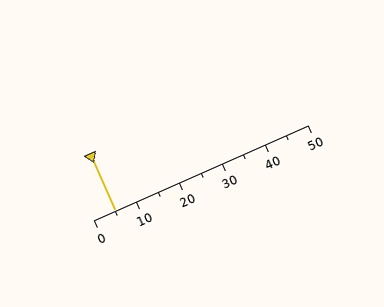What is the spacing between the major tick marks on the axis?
The major ticks are spaced 10 apart.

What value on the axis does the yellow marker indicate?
The marker indicates approximately 5.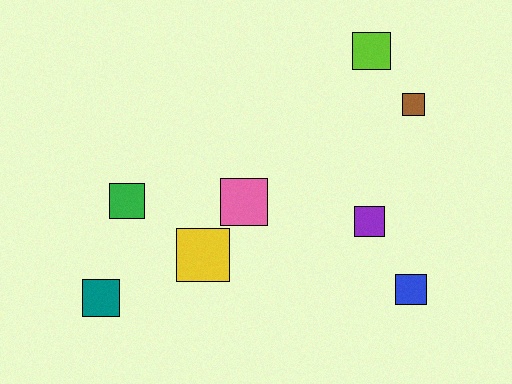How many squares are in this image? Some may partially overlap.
There are 8 squares.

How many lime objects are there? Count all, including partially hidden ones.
There is 1 lime object.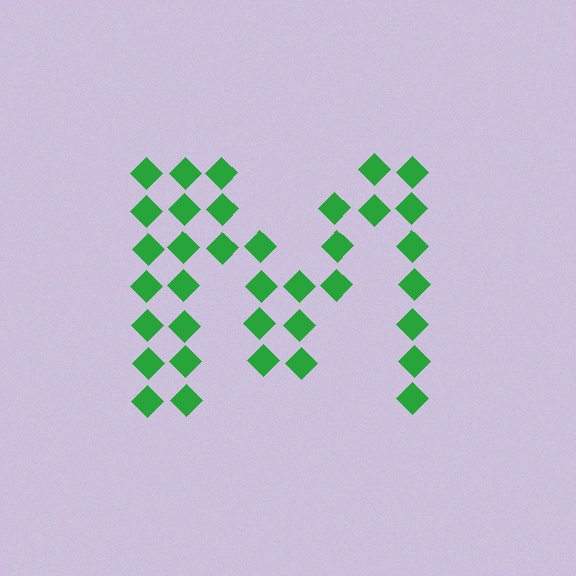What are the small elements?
The small elements are diamonds.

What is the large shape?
The large shape is the letter M.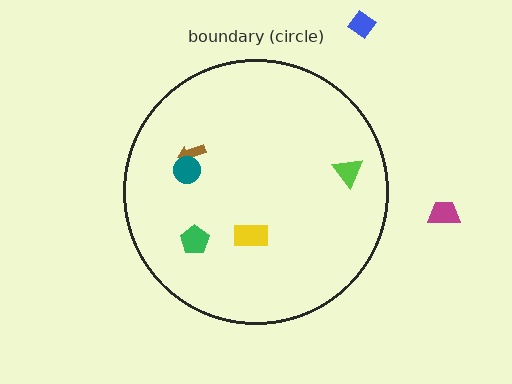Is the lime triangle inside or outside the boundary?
Inside.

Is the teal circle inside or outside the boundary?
Inside.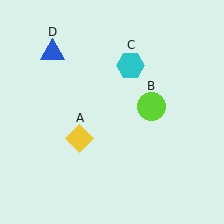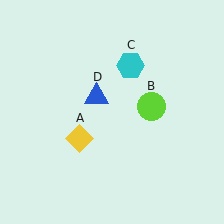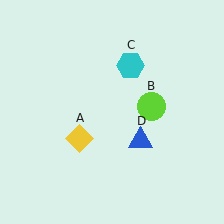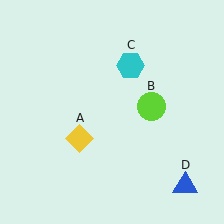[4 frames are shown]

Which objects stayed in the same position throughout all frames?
Yellow diamond (object A) and lime circle (object B) and cyan hexagon (object C) remained stationary.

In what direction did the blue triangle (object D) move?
The blue triangle (object D) moved down and to the right.